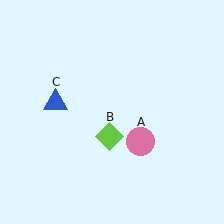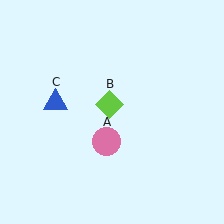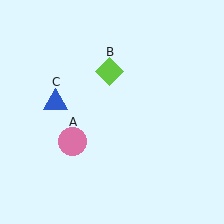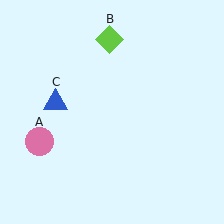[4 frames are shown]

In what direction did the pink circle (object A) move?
The pink circle (object A) moved left.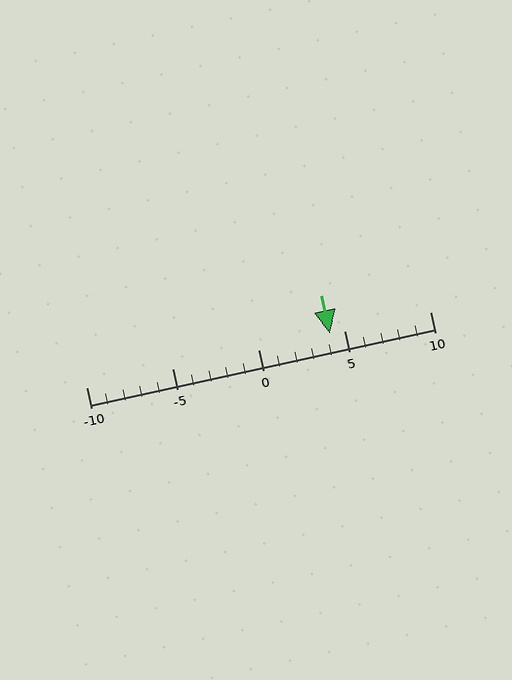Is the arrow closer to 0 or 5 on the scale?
The arrow is closer to 5.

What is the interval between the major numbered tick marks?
The major tick marks are spaced 5 units apart.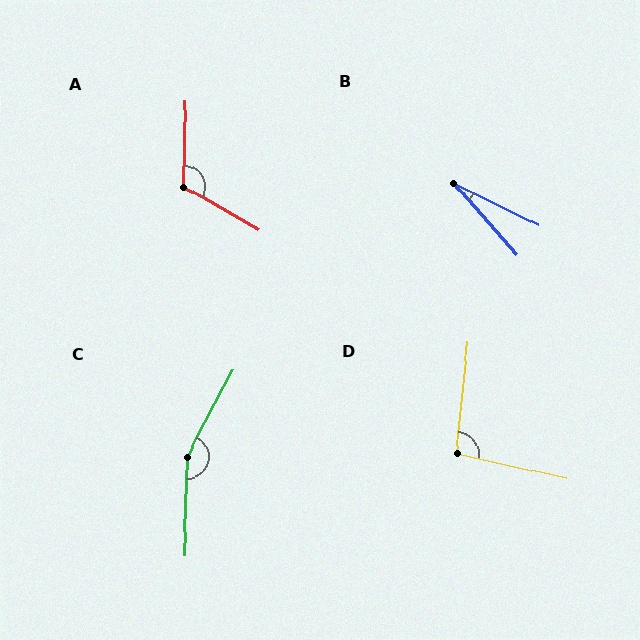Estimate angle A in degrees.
Approximately 119 degrees.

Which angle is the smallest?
B, at approximately 22 degrees.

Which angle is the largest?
C, at approximately 154 degrees.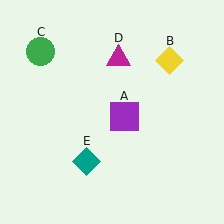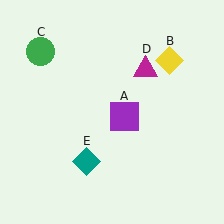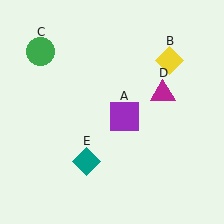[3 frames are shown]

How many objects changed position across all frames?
1 object changed position: magenta triangle (object D).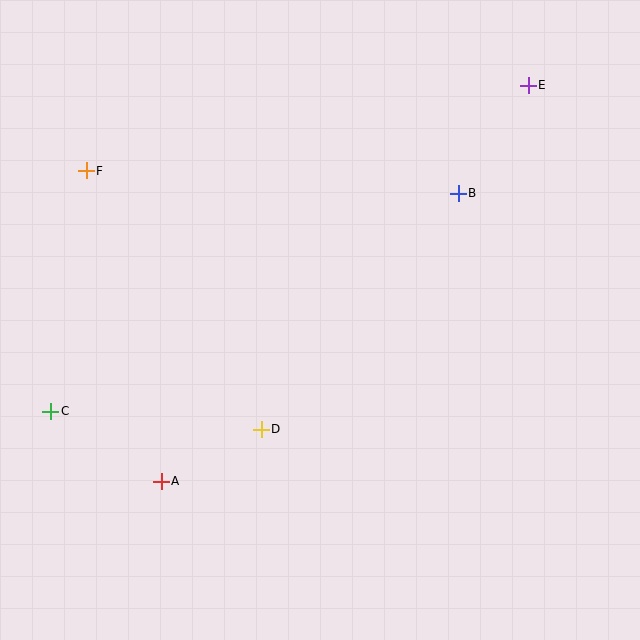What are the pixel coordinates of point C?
Point C is at (51, 411).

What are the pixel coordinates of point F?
Point F is at (86, 171).